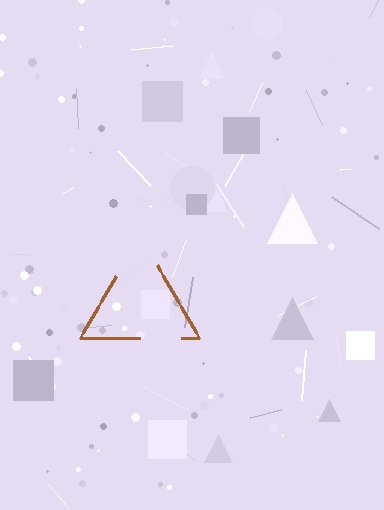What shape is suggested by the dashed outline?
The dashed outline suggests a triangle.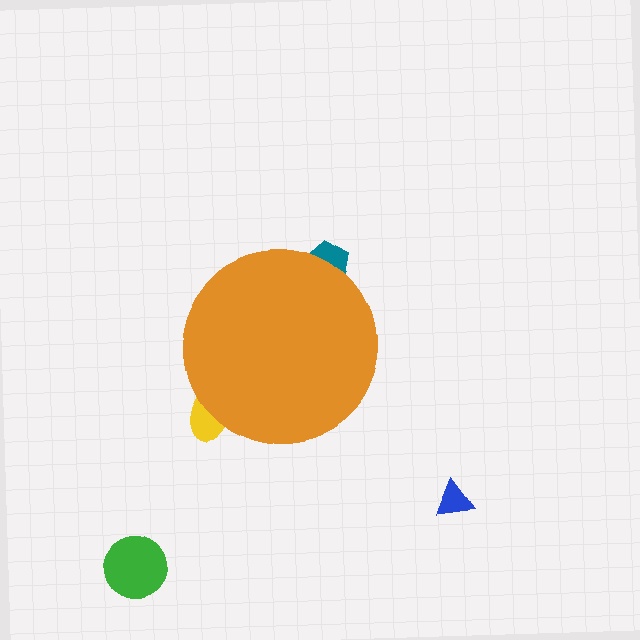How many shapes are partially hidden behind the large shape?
2 shapes are partially hidden.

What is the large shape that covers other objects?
An orange circle.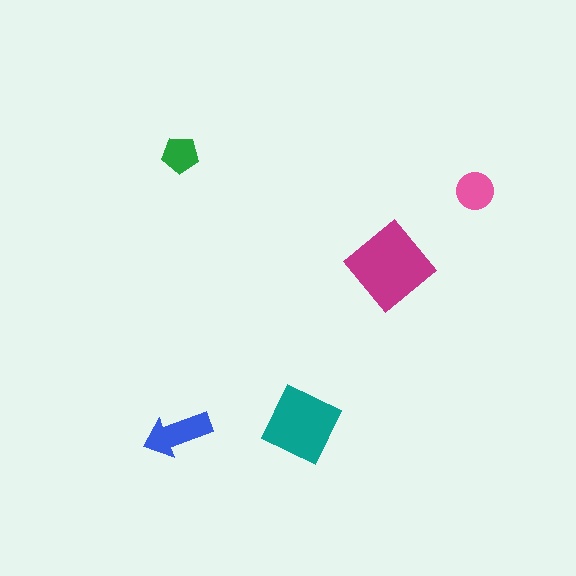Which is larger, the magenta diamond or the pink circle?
The magenta diamond.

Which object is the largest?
The magenta diamond.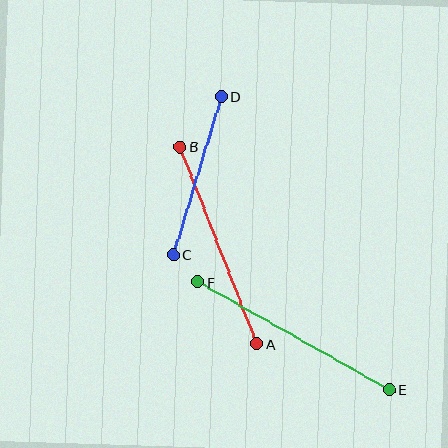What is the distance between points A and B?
The distance is approximately 212 pixels.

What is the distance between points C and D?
The distance is approximately 166 pixels.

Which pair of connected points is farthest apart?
Points E and F are farthest apart.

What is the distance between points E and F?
The distance is approximately 219 pixels.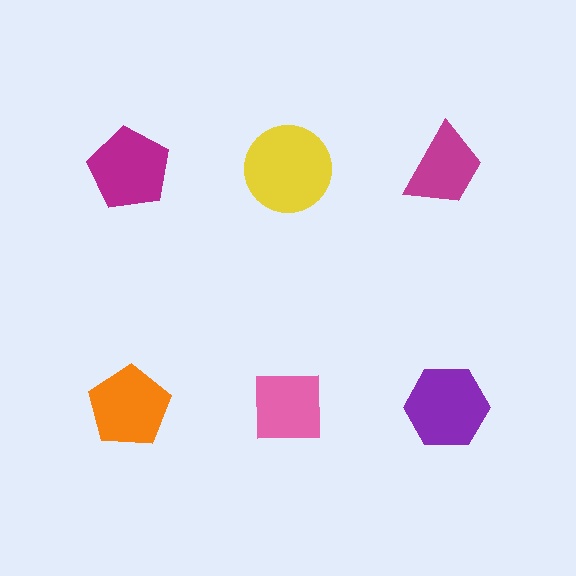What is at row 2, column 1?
An orange pentagon.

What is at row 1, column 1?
A magenta pentagon.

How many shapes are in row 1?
3 shapes.